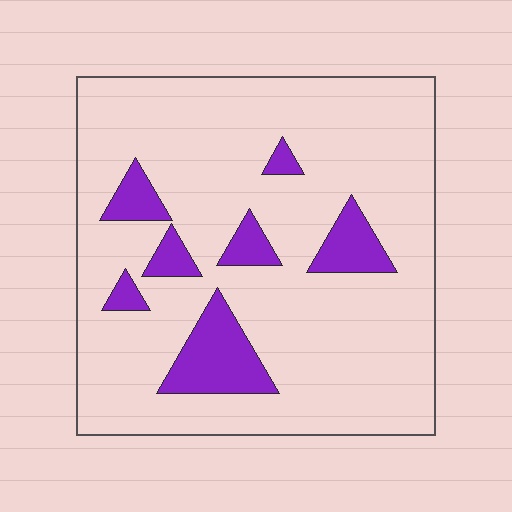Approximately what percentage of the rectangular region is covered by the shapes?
Approximately 15%.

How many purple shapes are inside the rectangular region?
7.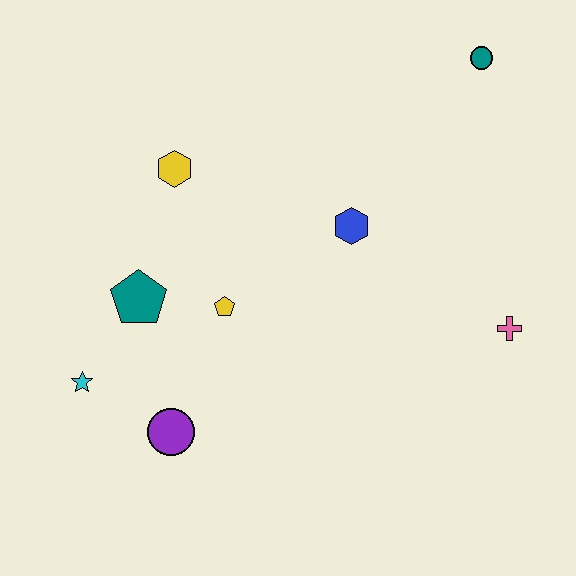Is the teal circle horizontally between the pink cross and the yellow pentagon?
Yes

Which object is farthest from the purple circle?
The teal circle is farthest from the purple circle.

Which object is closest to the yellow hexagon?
The teal pentagon is closest to the yellow hexagon.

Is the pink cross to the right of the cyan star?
Yes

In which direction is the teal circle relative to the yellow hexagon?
The teal circle is to the right of the yellow hexagon.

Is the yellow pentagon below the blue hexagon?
Yes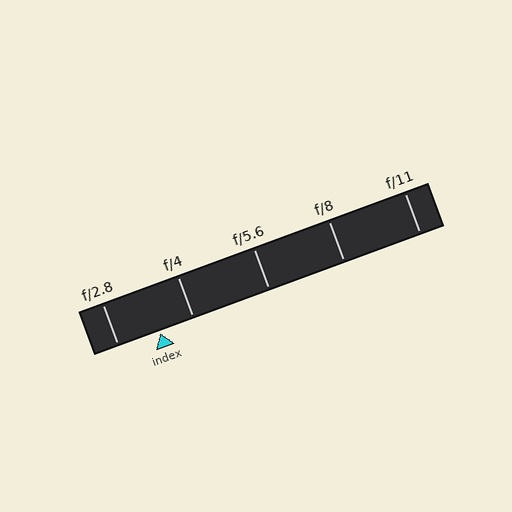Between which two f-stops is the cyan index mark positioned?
The index mark is between f/2.8 and f/4.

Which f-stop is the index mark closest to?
The index mark is closest to f/4.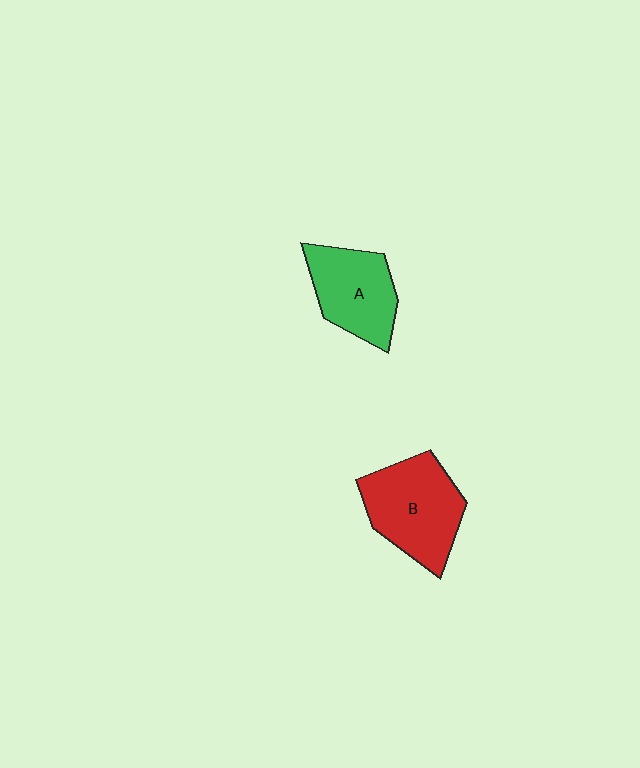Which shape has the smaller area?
Shape A (green).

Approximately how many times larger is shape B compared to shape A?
Approximately 1.2 times.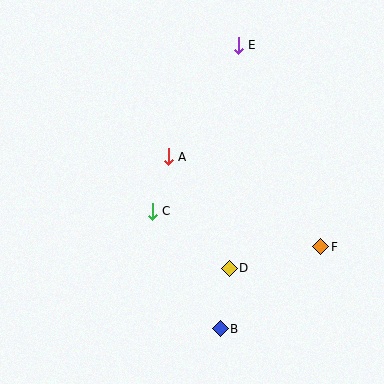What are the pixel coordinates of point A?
Point A is at (168, 157).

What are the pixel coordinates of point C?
Point C is at (152, 212).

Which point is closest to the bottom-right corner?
Point F is closest to the bottom-right corner.